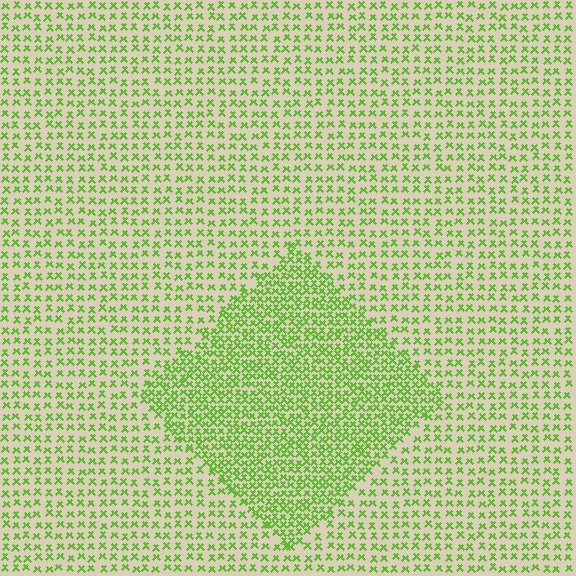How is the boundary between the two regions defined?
The boundary is defined by a change in element density (approximately 1.9x ratio). All elements are the same color, size, and shape.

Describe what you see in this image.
The image contains small lime elements arranged at two different densities. A diamond-shaped region is visible where the elements are more densely packed than the surrounding area.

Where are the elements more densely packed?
The elements are more densely packed inside the diamond boundary.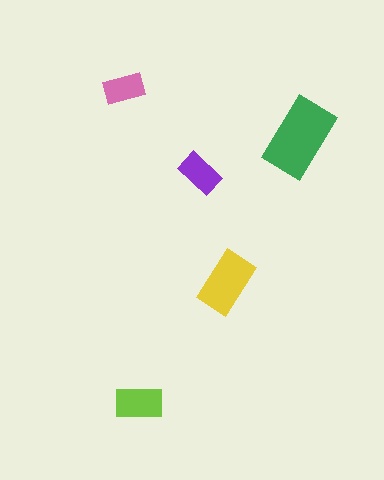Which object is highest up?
The pink rectangle is topmost.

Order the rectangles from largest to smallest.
the green one, the yellow one, the lime one, the purple one, the pink one.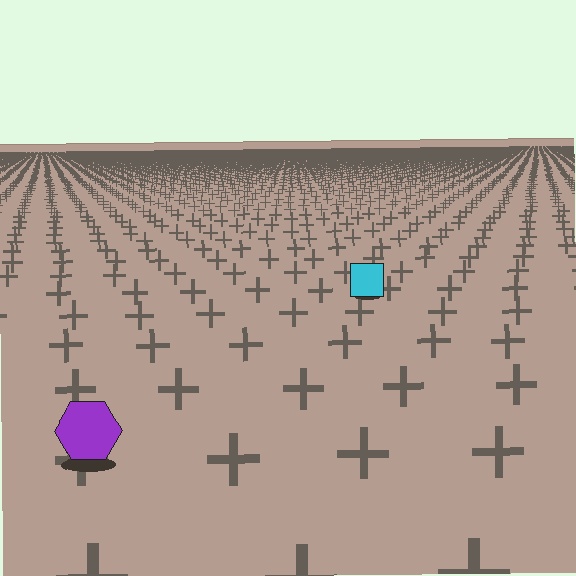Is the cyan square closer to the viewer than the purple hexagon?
No. The purple hexagon is closer — you can tell from the texture gradient: the ground texture is coarser near it.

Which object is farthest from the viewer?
The cyan square is farthest from the viewer. It appears smaller and the ground texture around it is denser.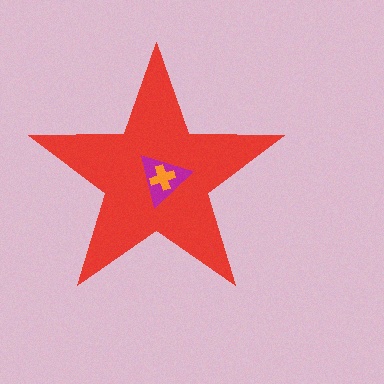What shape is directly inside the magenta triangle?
The orange cross.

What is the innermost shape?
The orange cross.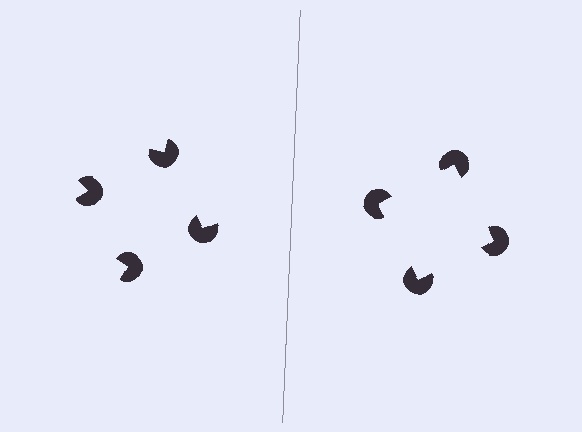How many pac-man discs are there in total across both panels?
8 — 4 on each side.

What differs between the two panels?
The pac-man discs are positioned identically on both sides; only the wedge orientations differ. On the right they align to a square; on the left they are misaligned.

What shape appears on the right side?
An illusory square.